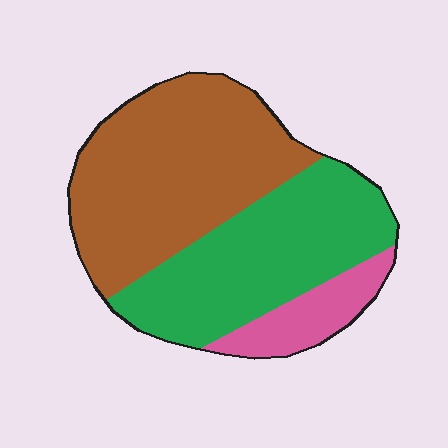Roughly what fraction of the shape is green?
Green covers about 40% of the shape.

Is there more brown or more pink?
Brown.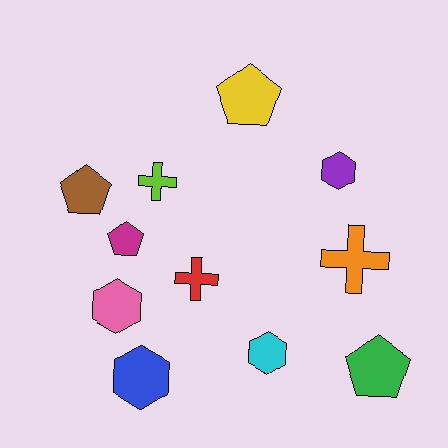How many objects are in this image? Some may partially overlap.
There are 11 objects.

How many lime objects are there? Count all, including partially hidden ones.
There is 1 lime object.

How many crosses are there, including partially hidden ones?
There are 3 crosses.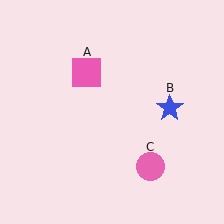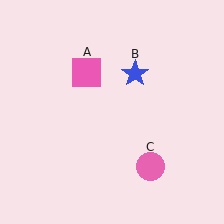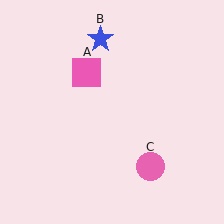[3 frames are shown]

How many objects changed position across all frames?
1 object changed position: blue star (object B).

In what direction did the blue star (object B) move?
The blue star (object B) moved up and to the left.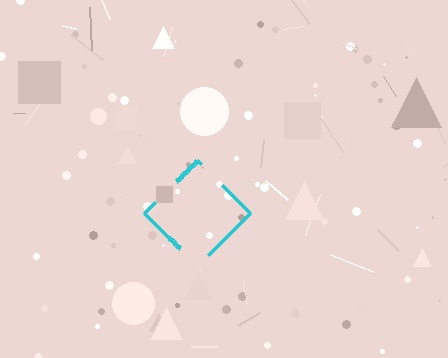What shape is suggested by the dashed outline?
The dashed outline suggests a diamond.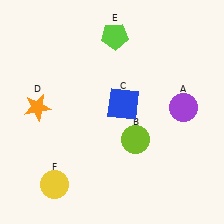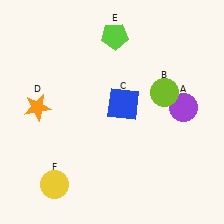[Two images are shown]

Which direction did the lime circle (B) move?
The lime circle (B) moved up.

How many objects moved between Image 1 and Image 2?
1 object moved between the two images.